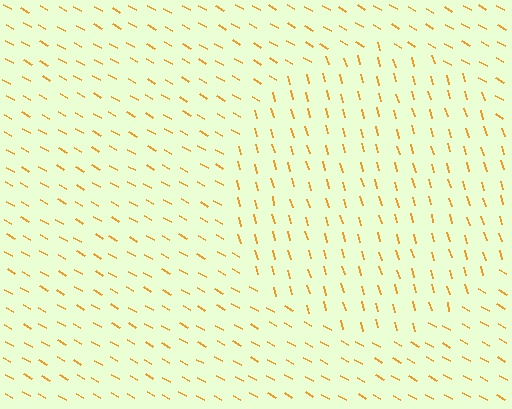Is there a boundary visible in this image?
Yes, there is a texture boundary formed by a change in line orientation.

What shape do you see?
I see a circle.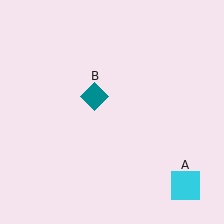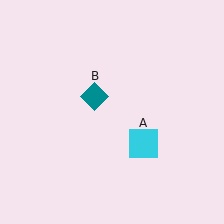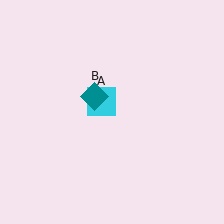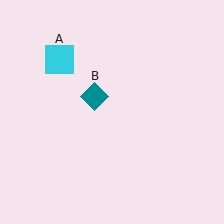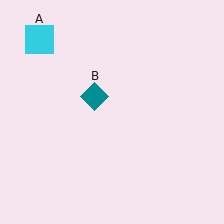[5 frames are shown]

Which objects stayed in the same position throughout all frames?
Teal diamond (object B) remained stationary.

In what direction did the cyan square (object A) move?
The cyan square (object A) moved up and to the left.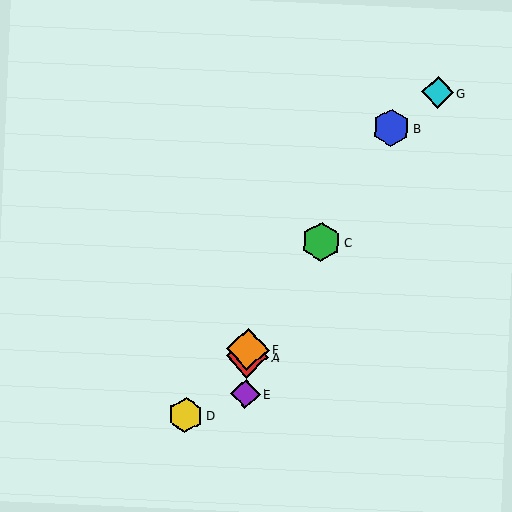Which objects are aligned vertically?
Objects A, E, F are aligned vertically.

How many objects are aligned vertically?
3 objects (A, E, F) are aligned vertically.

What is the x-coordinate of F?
Object F is at x≈247.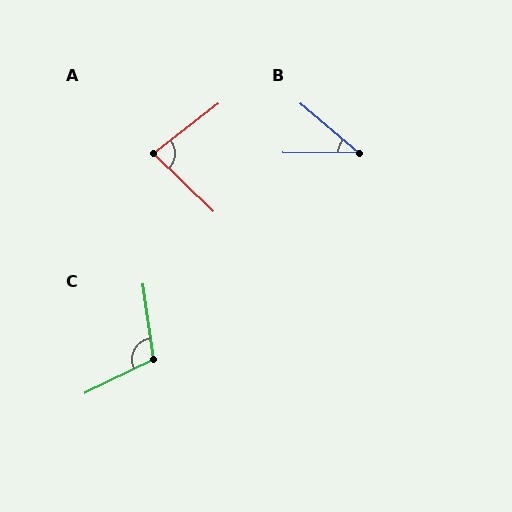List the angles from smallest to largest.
B (40°), A (82°), C (108°).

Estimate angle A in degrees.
Approximately 82 degrees.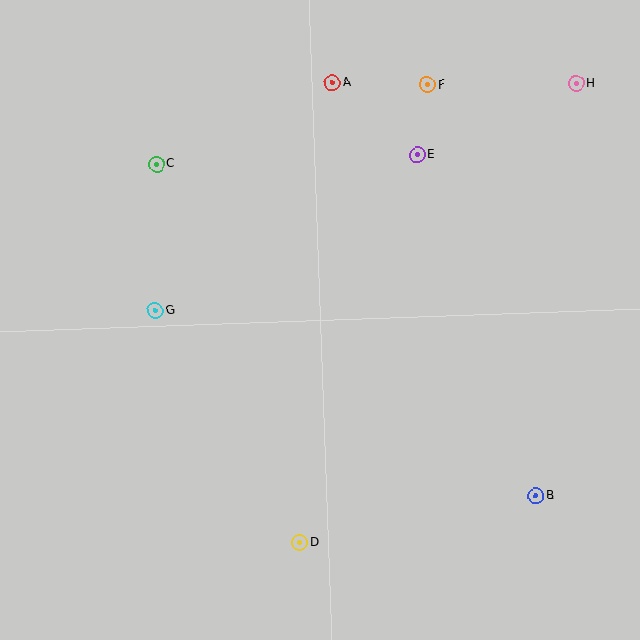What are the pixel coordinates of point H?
Point H is at (576, 84).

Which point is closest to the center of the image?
Point G at (155, 311) is closest to the center.